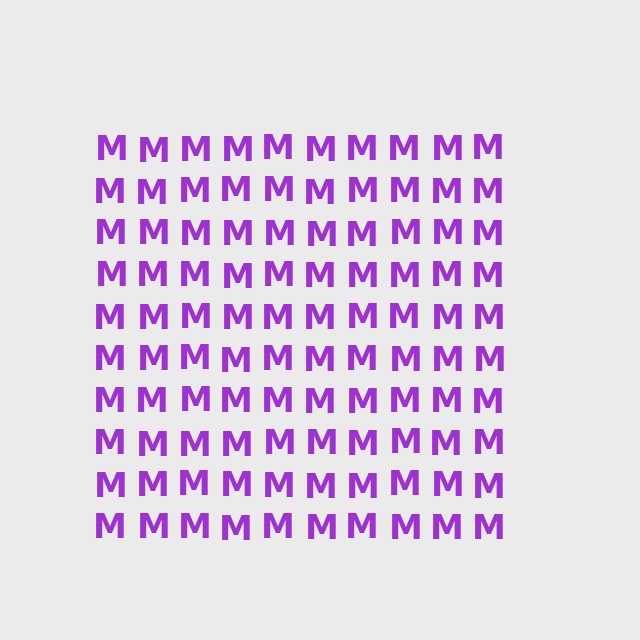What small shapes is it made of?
It is made of small letter M's.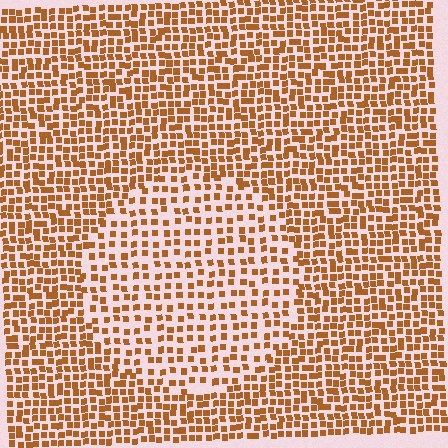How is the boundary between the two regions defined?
The boundary is defined by a change in element density (approximately 1.7x ratio). All elements are the same color, size, and shape.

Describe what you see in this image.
The image contains small brown elements arranged at two different densities. A circle-shaped region is visible where the elements are less densely packed than the surrounding area.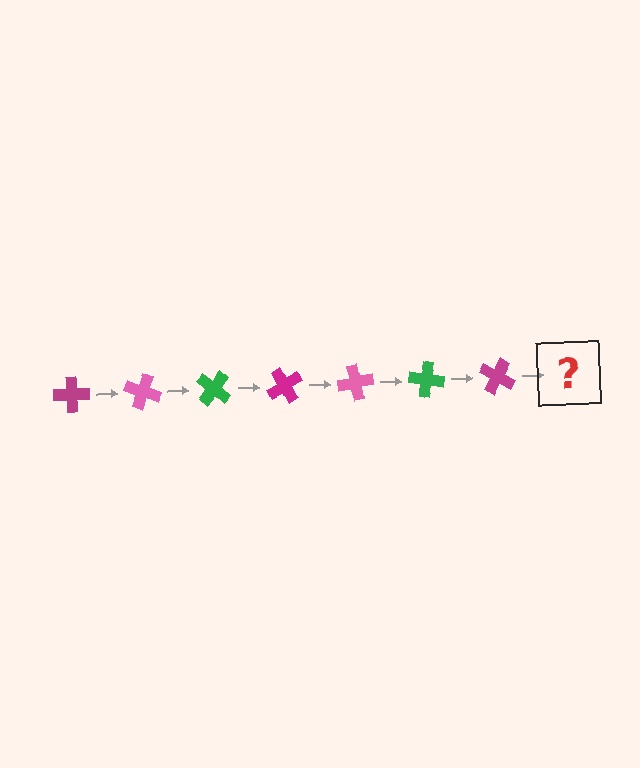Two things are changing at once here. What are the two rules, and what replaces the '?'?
The two rules are that it rotates 20 degrees each step and the color cycles through magenta, pink, and green. The '?' should be a pink cross, rotated 140 degrees from the start.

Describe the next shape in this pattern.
It should be a pink cross, rotated 140 degrees from the start.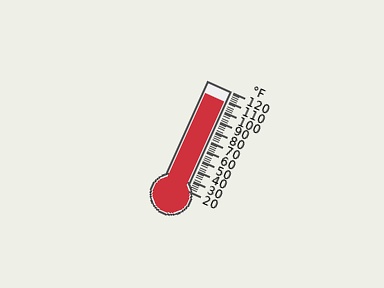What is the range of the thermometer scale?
The thermometer scale ranges from 20°F to 120°F.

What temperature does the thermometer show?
The thermometer shows approximately 108°F.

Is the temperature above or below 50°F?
The temperature is above 50°F.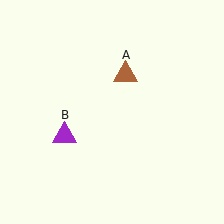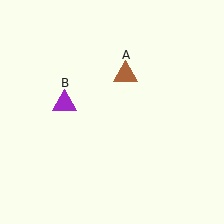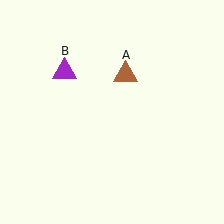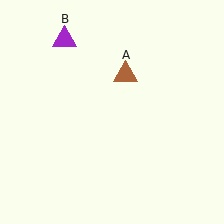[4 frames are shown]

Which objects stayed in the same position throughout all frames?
Brown triangle (object A) remained stationary.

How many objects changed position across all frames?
1 object changed position: purple triangle (object B).